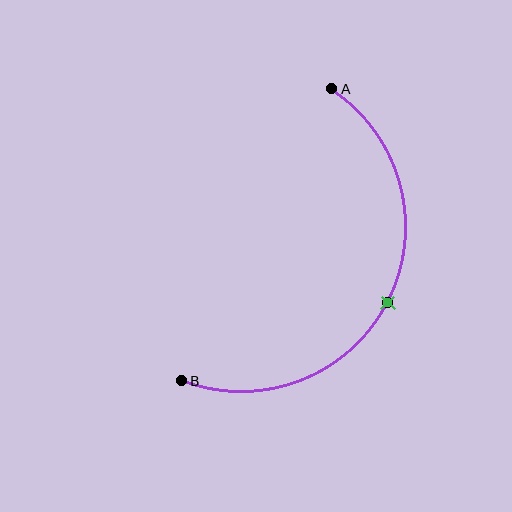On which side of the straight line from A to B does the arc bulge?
The arc bulges to the right of the straight line connecting A and B.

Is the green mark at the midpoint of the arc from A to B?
Yes. The green mark lies on the arc at equal arc-length from both A and B — it is the arc midpoint.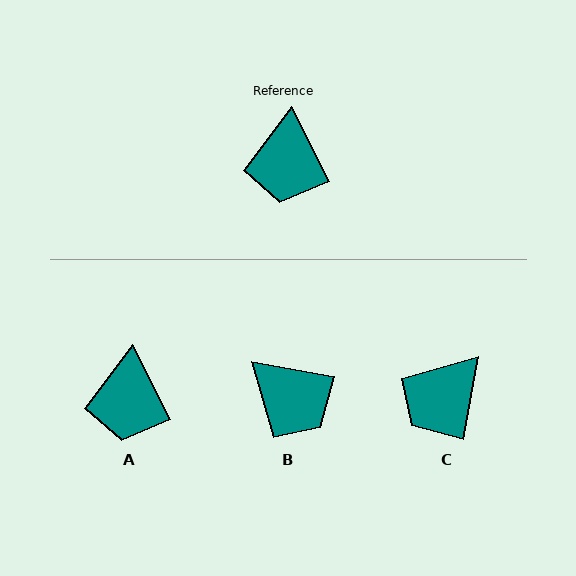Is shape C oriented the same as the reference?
No, it is off by about 37 degrees.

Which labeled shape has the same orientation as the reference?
A.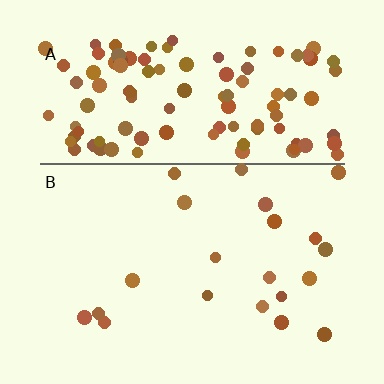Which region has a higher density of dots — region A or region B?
A (the top).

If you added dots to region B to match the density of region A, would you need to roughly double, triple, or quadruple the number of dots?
Approximately quadruple.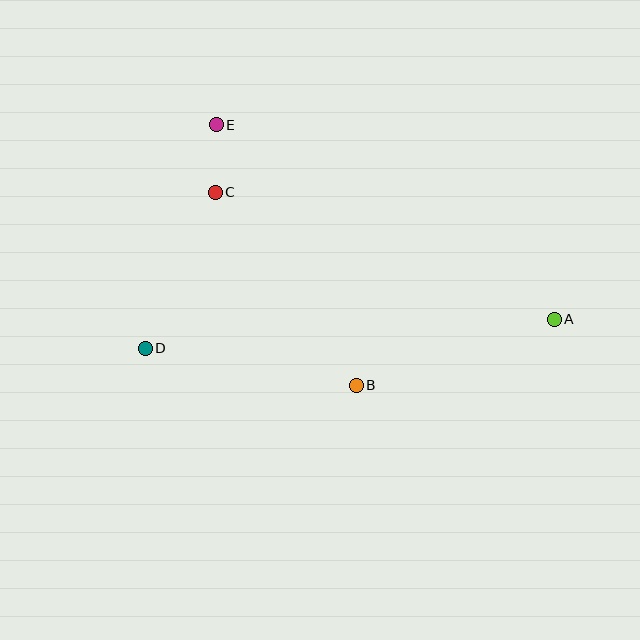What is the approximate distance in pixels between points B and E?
The distance between B and E is approximately 296 pixels.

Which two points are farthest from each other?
Points A and D are farthest from each other.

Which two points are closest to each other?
Points C and E are closest to each other.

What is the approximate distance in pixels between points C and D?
The distance between C and D is approximately 171 pixels.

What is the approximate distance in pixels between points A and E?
The distance between A and E is approximately 390 pixels.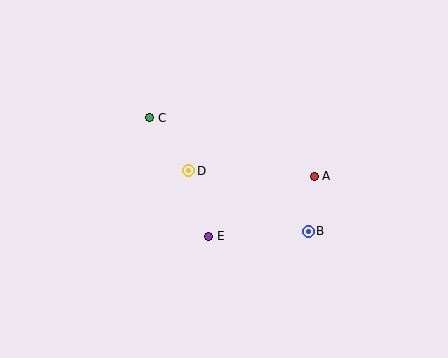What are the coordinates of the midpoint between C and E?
The midpoint between C and E is at (179, 177).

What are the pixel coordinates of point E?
Point E is at (208, 236).